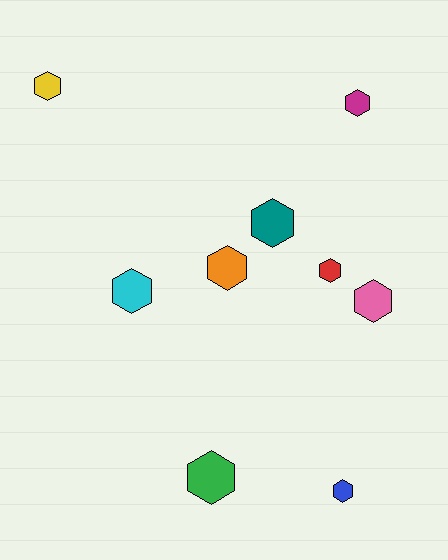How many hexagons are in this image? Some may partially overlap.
There are 9 hexagons.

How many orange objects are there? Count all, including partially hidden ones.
There is 1 orange object.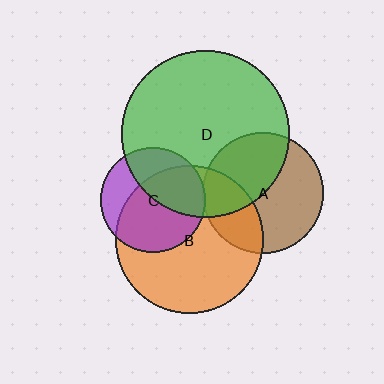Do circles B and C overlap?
Yes.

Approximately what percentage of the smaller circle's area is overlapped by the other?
Approximately 65%.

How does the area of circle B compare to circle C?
Approximately 2.0 times.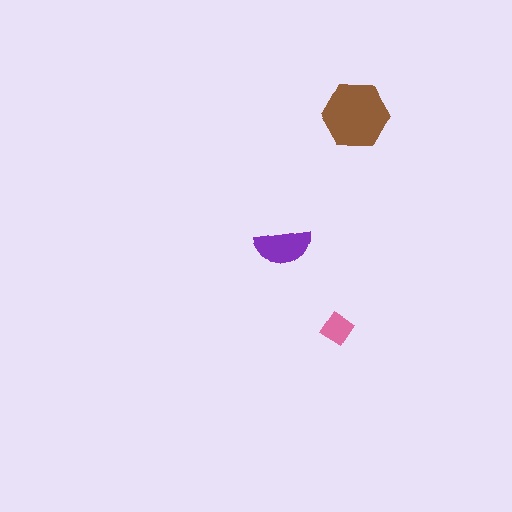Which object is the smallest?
The pink diamond.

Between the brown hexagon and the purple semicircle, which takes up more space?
The brown hexagon.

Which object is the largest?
The brown hexagon.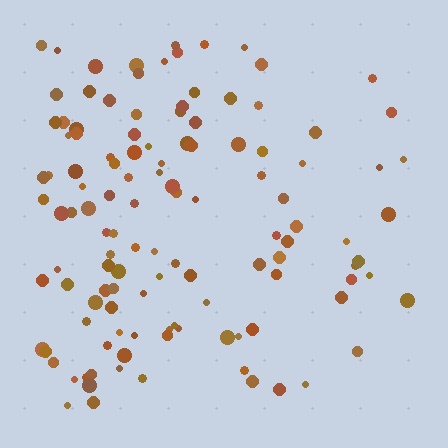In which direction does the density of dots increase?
From right to left, with the left side densest.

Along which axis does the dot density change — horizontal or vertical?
Horizontal.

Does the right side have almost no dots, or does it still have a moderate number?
Still a moderate number, just noticeably fewer than the left.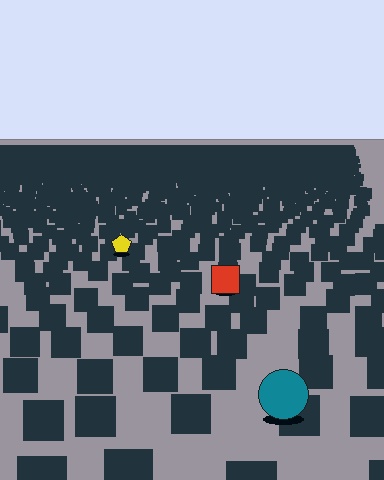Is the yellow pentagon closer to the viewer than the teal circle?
No. The teal circle is closer — you can tell from the texture gradient: the ground texture is coarser near it.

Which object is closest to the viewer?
The teal circle is closest. The texture marks near it are larger and more spread out.